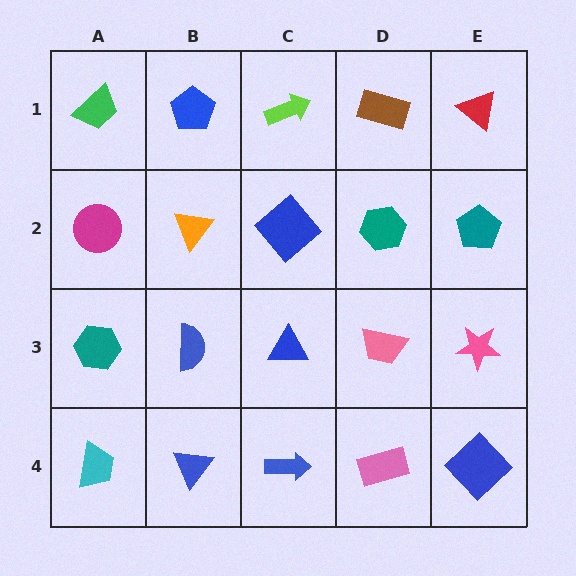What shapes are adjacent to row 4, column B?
A blue semicircle (row 3, column B), a cyan trapezoid (row 4, column A), a blue arrow (row 4, column C).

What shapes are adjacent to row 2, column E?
A red triangle (row 1, column E), a pink star (row 3, column E), a teal hexagon (row 2, column D).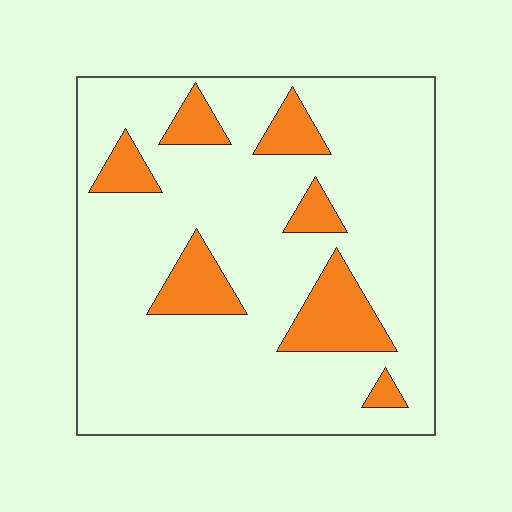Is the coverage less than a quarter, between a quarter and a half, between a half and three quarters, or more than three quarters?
Less than a quarter.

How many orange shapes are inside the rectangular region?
7.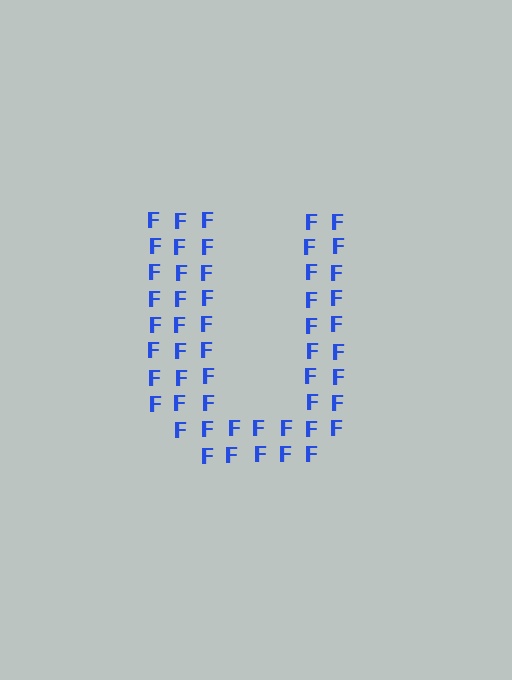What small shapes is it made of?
It is made of small letter F's.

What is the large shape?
The large shape is the letter U.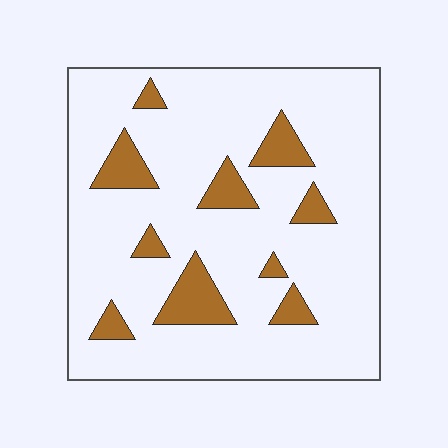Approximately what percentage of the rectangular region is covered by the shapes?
Approximately 15%.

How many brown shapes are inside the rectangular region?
10.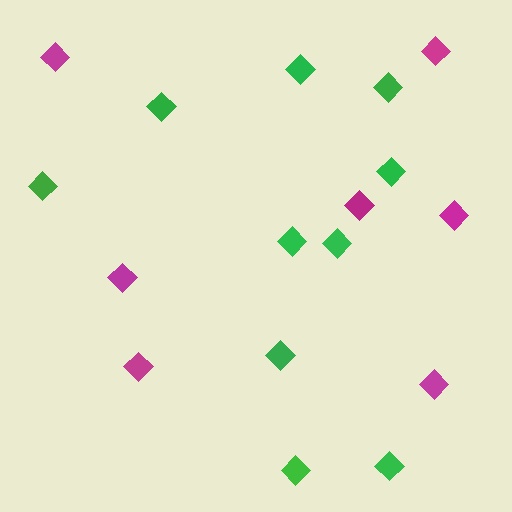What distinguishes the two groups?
There are 2 groups: one group of green diamonds (10) and one group of magenta diamonds (7).